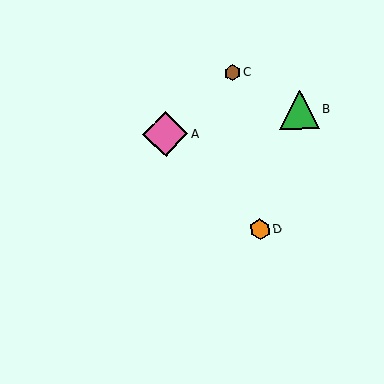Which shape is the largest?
The pink diamond (labeled A) is the largest.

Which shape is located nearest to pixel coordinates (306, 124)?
The green triangle (labeled B) at (299, 109) is nearest to that location.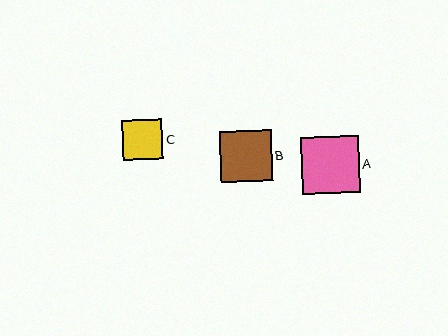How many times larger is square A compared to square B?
Square A is approximately 1.1 times the size of square B.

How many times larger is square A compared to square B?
Square A is approximately 1.1 times the size of square B.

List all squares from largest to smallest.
From largest to smallest: A, B, C.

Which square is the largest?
Square A is the largest with a size of approximately 57 pixels.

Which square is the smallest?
Square C is the smallest with a size of approximately 40 pixels.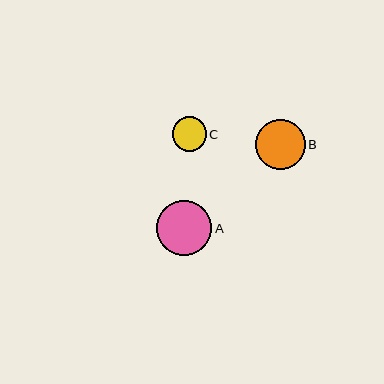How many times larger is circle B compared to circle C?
Circle B is approximately 1.5 times the size of circle C.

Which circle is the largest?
Circle A is the largest with a size of approximately 56 pixels.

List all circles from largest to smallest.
From largest to smallest: A, B, C.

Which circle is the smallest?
Circle C is the smallest with a size of approximately 34 pixels.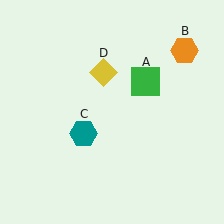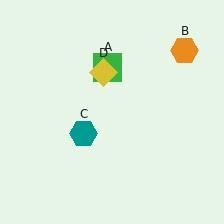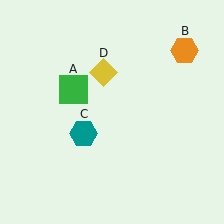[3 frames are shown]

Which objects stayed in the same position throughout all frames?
Orange hexagon (object B) and teal hexagon (object C) and yellow diamond (object D) remained stationary.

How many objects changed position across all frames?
1 object changed position: green square (object A).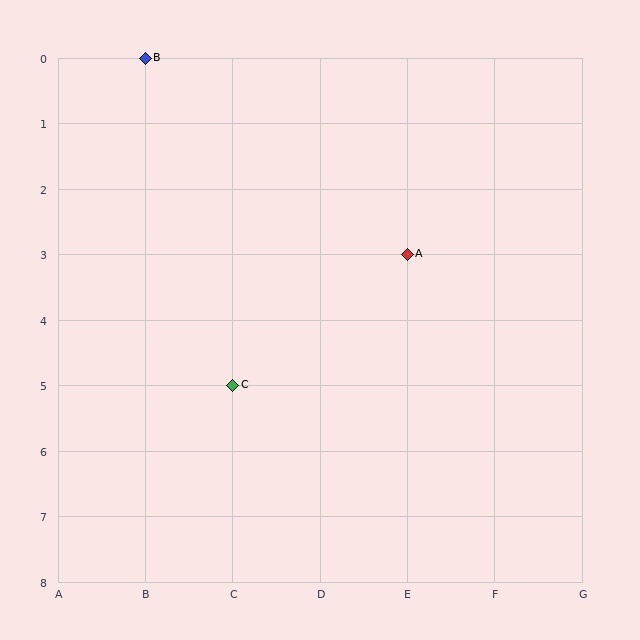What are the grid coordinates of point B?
Point B is at grid coordinates (B, 0).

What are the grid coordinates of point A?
Point A is at grid coordinates (E, 3).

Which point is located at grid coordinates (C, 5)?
Point C is at (C, 5).